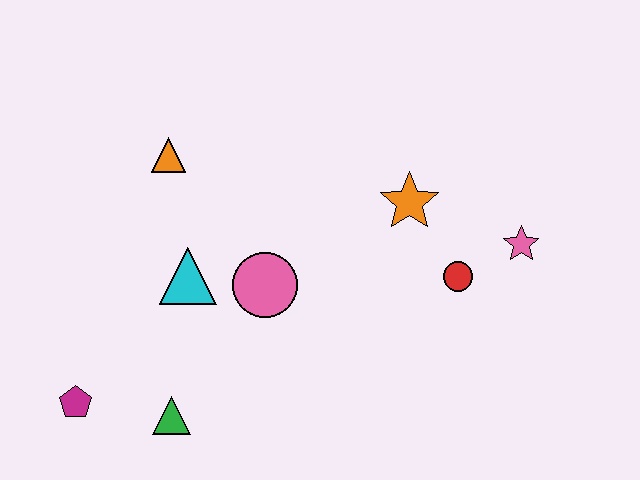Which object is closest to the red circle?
The pink star is closest to the red circle.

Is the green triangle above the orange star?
No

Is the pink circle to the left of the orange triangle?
No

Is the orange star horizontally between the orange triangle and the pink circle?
No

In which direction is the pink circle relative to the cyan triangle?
The pink circle is to the right of the cyan triangle.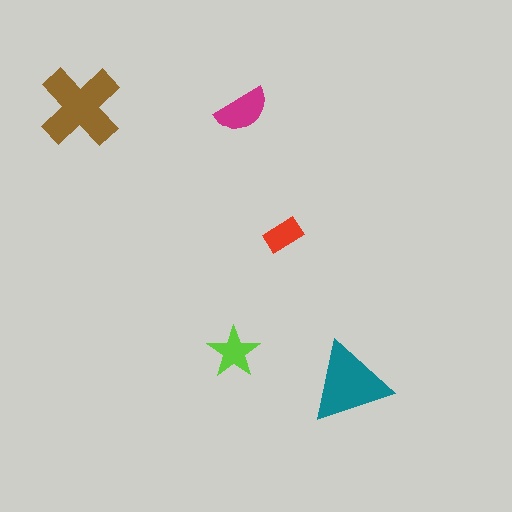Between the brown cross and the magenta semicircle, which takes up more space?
The brown cross.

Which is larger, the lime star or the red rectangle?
The lime star.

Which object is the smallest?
The red rectangle.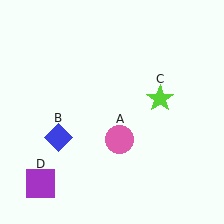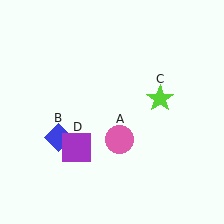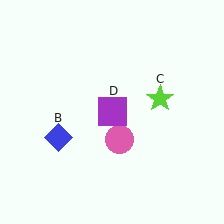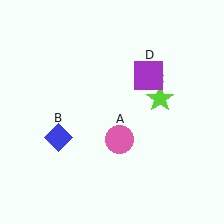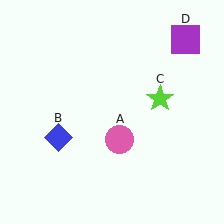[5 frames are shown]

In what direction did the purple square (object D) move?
The purple square (object D) moved up and to the right.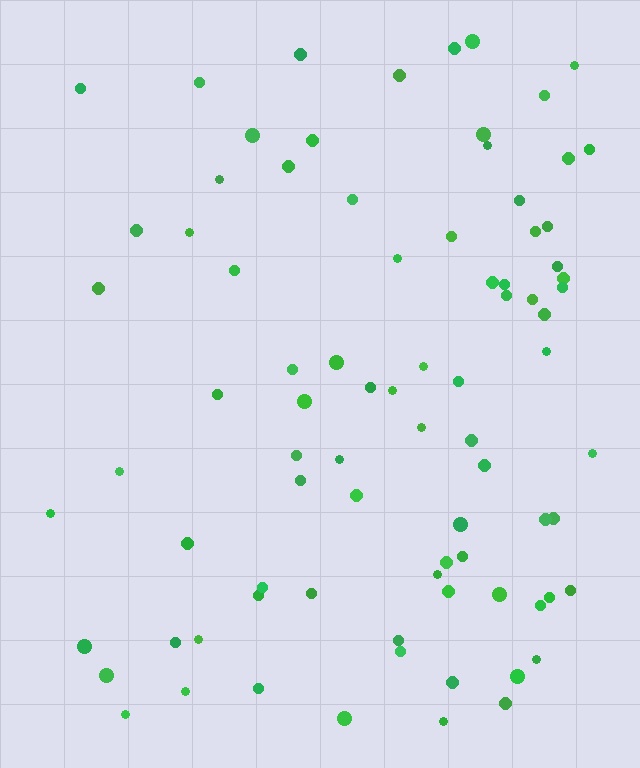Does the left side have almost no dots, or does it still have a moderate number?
Still a moderate number, just noticeably fewer than the right.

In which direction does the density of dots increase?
From left to right, with the right side densest.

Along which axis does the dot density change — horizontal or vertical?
Horizontal.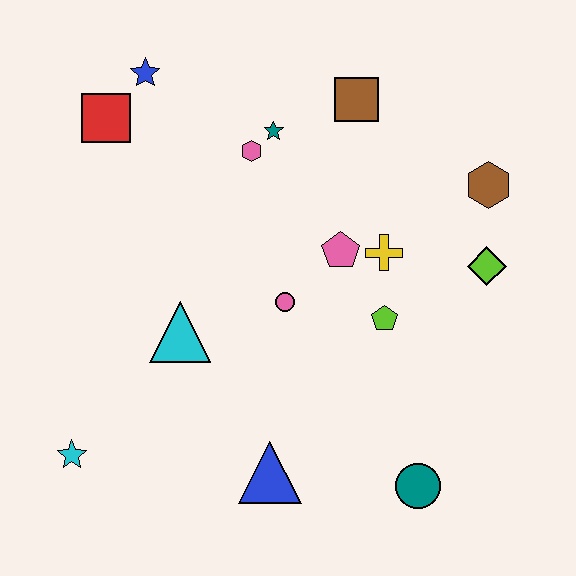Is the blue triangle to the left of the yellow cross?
Yes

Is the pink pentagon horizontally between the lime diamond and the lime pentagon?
No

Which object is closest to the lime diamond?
The brown hexagon is closest to the lime diamond.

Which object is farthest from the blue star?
The teal circle is farthest from the blue star.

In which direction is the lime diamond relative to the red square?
The lime diamond is to the right of the red square.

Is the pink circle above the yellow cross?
No